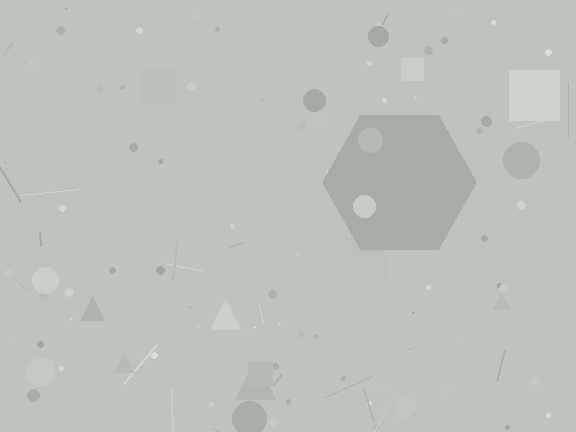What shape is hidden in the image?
A hexagon is hidden in the image.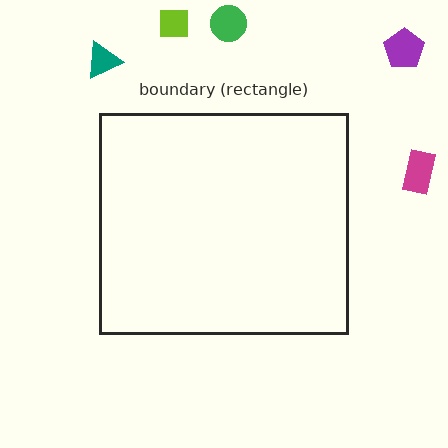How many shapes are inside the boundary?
0 inside, 5 outside.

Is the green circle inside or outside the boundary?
Outside.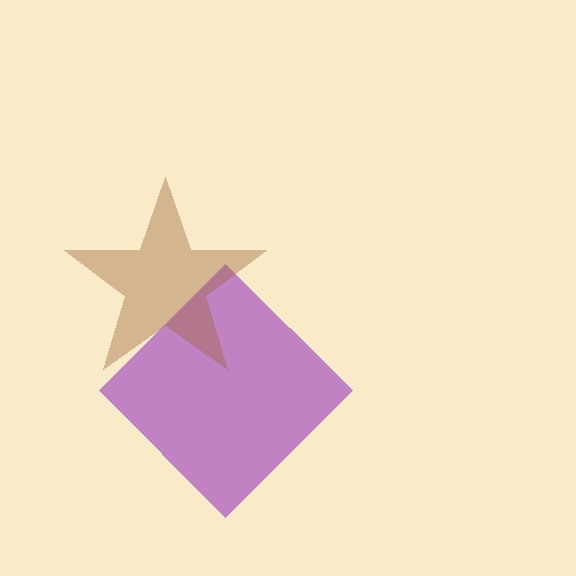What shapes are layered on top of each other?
The layered shapes are: a purple diamond, a brown star.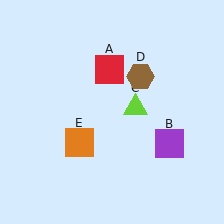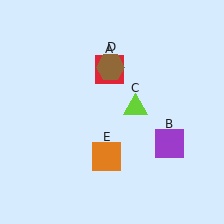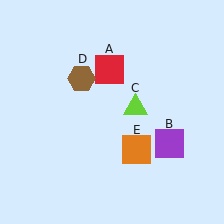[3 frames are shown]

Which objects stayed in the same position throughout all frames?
Red square (object A) and purple square (object B) and lime triangle (object C) remained stationary.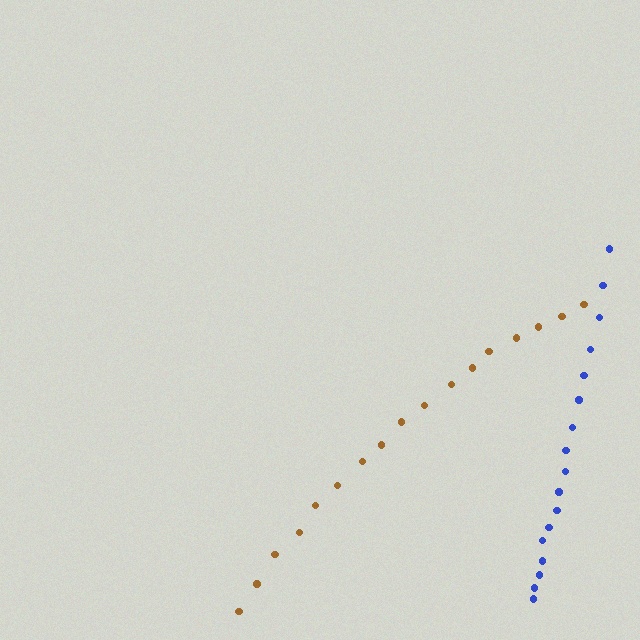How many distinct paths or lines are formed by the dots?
There are 2 distinct paths.